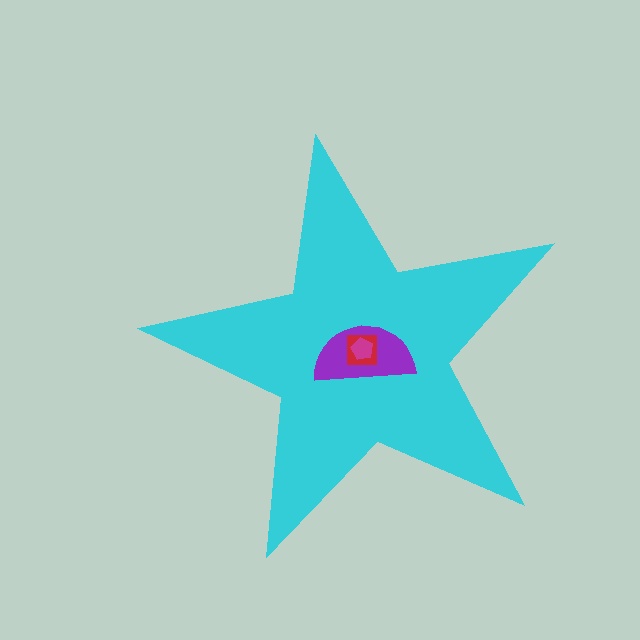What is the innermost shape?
The magenta pentagon.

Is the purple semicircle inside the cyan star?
Yes.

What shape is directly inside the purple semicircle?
The red square.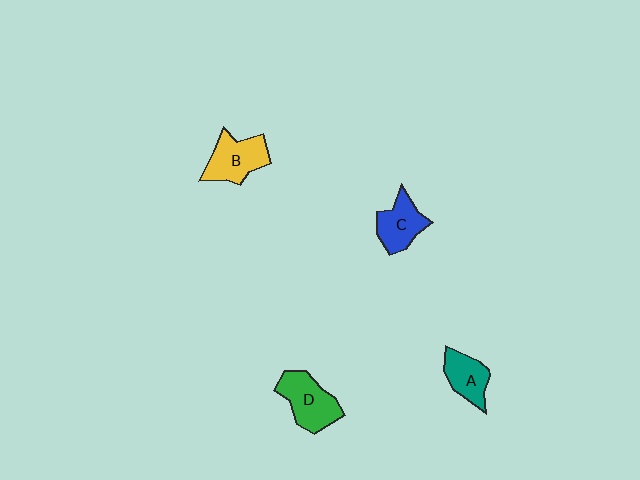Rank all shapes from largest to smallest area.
From largest to smallest: D (green), B (yellow), C (blue), A (teal).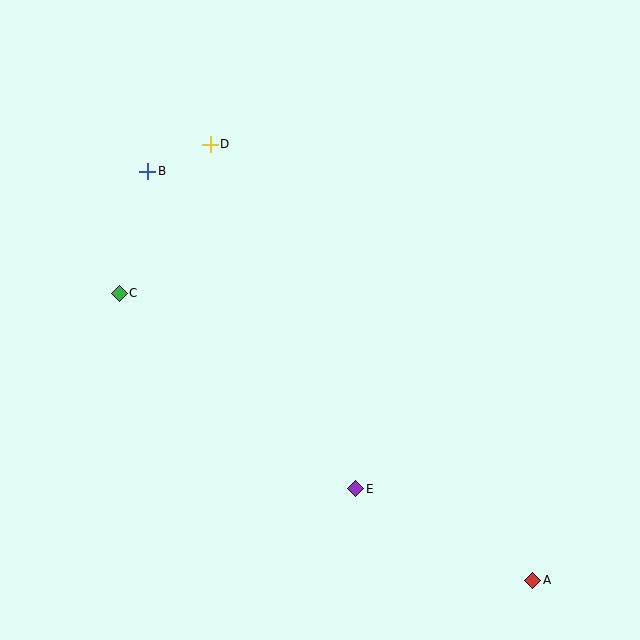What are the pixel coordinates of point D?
Point D is at (210, 144).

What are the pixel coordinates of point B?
Point B is at (148, 171).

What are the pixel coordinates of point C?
Point C is at (119, 293).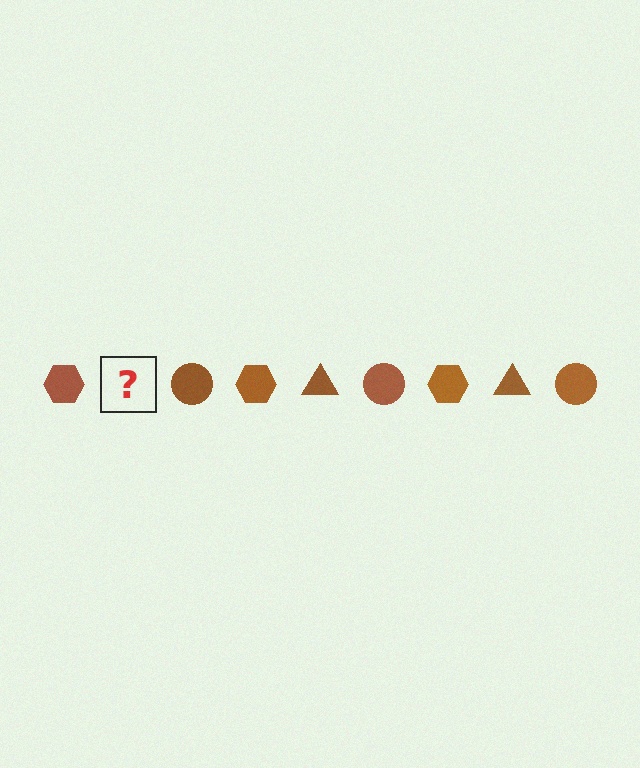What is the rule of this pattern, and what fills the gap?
The rule is that the pattern cycles through hexagon, triangle, circle shapes in brown. The gap should be filled with a brown triangle.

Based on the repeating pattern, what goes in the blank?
The blank should be a brown triangle.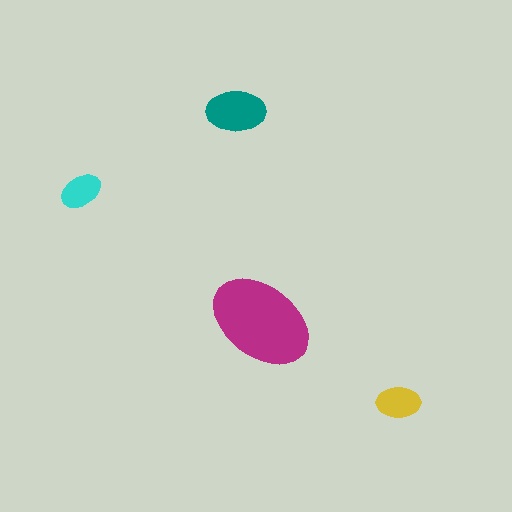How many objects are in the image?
There are 4 objects in the image.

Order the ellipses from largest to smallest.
the magenta one, the teal one, the yellow one, the cyan one.